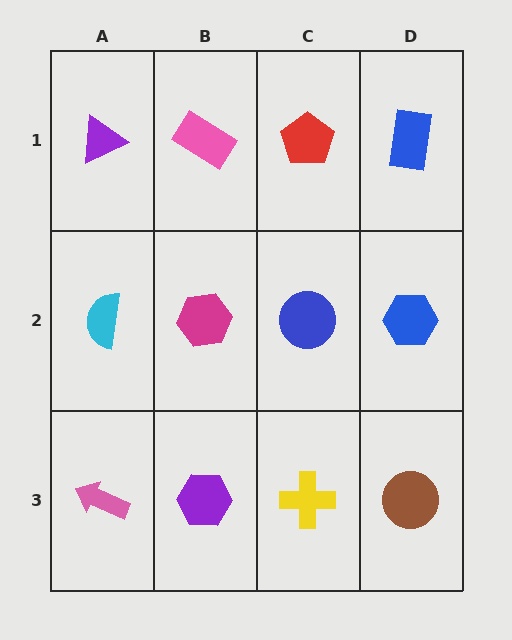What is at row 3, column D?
A brown circle.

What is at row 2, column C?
A blue circle.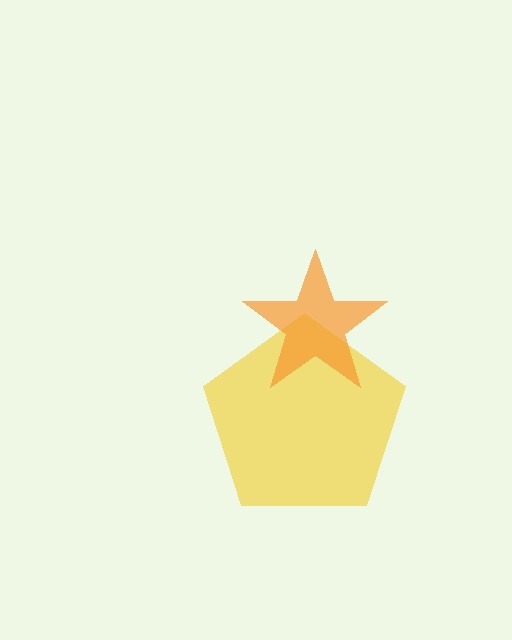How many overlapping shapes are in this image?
There are 2 overlapping shapes in the image.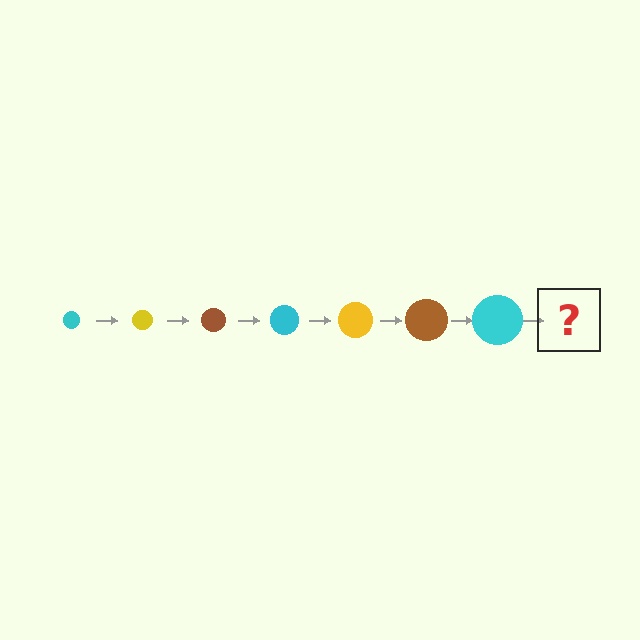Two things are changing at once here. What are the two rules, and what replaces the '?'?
The two rules are that the circle grows larger each step and the color cycles through cyan, yellow, and brown. The '?' should be a yellow circle, larger than the previous one.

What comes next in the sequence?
The next element should be a yellow circle, larger than the previous one.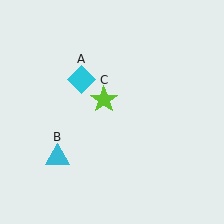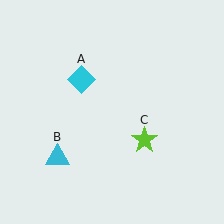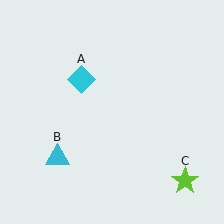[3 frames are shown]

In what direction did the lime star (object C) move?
The lime star (object C) moved down and to the right.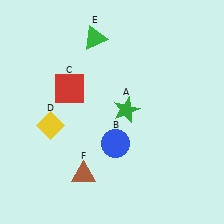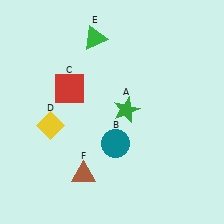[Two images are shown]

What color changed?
The circle (B) changed from blue in Image 1 to teal in Image 2.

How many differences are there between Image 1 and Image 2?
There is 1 difference between the two images.